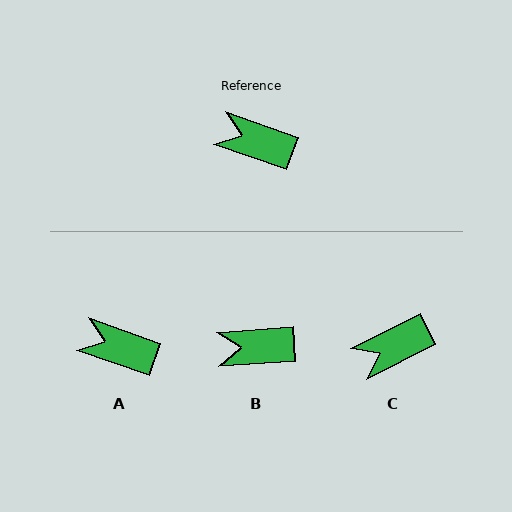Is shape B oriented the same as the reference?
No, it is off by about 24 degrees.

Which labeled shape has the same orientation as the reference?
A.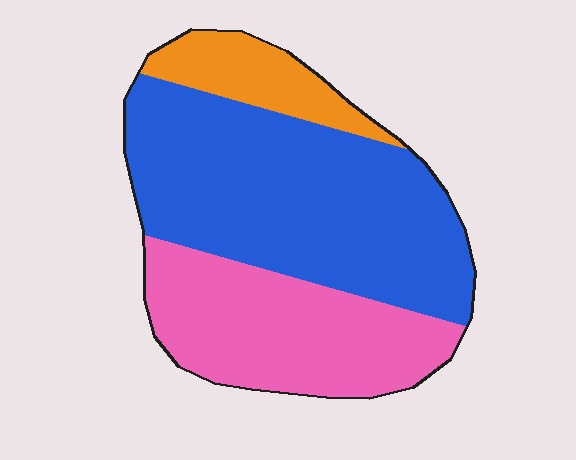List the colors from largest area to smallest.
From largest to smallest: blue, pink, orange.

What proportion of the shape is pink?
Pink covers about 35% of the shape.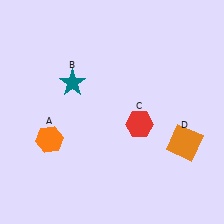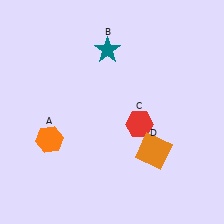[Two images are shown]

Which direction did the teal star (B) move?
The teal star (B) moved right.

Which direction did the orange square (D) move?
The orange square (D) moved left.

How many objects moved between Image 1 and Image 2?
2 objects moved between the two images.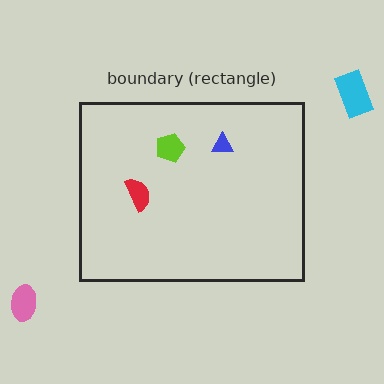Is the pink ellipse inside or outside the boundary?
Outside.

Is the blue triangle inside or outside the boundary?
Inside.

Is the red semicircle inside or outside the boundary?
Inside.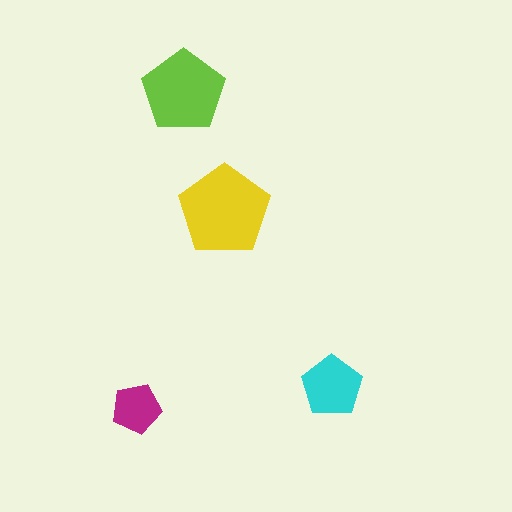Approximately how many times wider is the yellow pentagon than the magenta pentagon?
About 2 times wider.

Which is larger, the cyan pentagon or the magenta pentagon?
The cyan one.